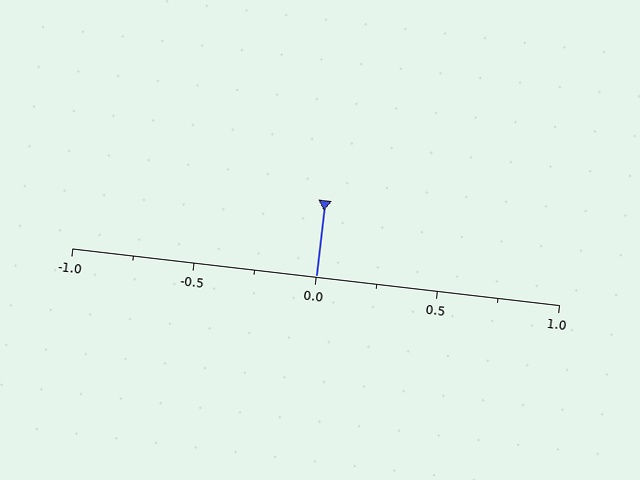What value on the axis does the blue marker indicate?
The marker indicates approximately 0.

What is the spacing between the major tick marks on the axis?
The major ticks are spaced 0.5 apart.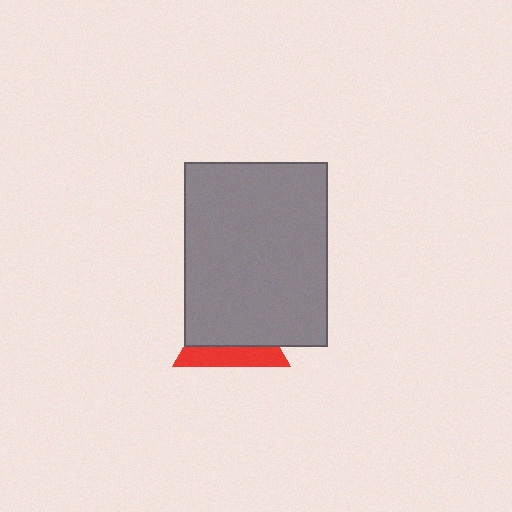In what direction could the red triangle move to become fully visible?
The red triangle could move down. That would shift it out from behind the gray rectangle entirely.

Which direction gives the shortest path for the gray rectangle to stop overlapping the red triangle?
Moving up gives the shortest separation.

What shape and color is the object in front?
The object in front is a gray rectangle.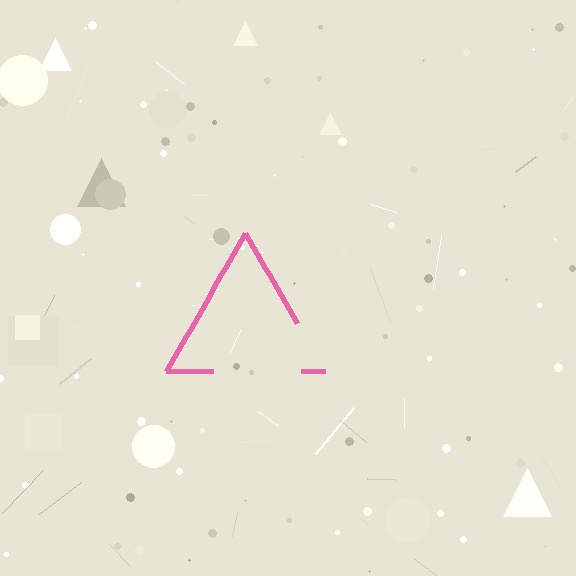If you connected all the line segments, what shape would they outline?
They would outline a triangle.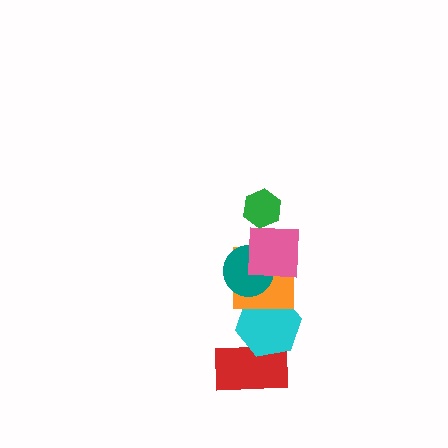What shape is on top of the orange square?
The teal circle is on top of the orange square.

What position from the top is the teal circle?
The teal circle is 3rd from the top.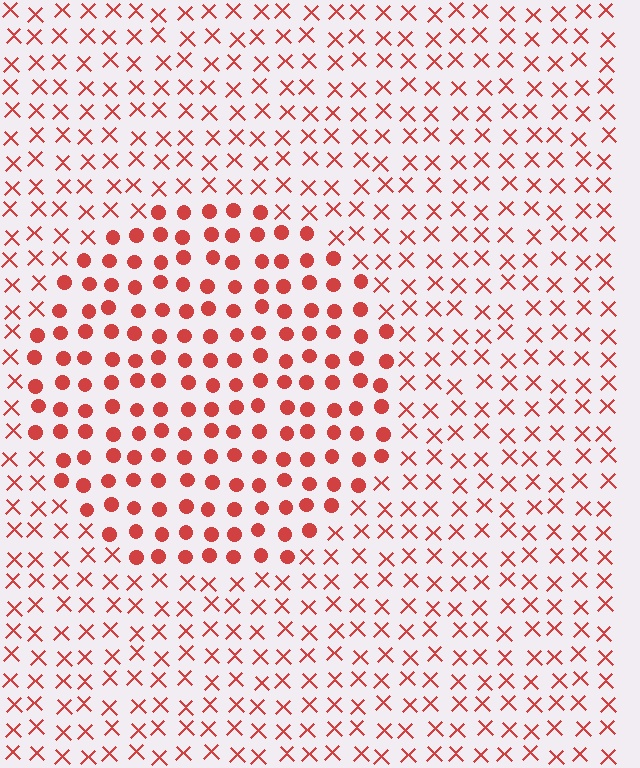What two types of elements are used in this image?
The image uses circles inside the circle region and X marks outside it.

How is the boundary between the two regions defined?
The boundary is defined by a change in element shape: circles inside vs. X marks outside. All elements share the same color and spacing.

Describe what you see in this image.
The image is filled with small red elements arranged in a uniform grid. A circle-shaped region contains circles, while the surrounding area contains X marks. The boundary is defined purely by the change in element shape.